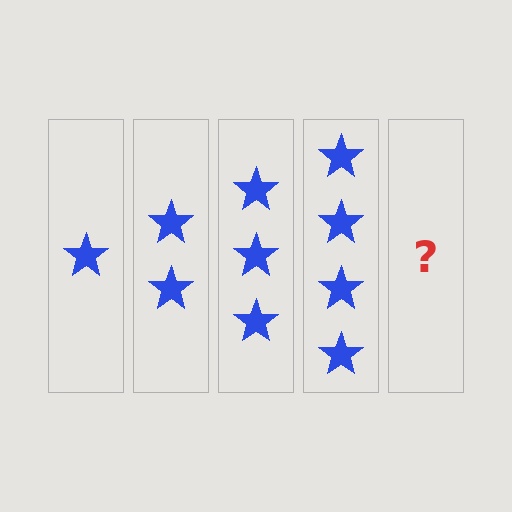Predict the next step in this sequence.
The next step is 5 stars.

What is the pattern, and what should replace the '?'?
The pattern is that each step adds one more star. The '?' should be 5 stars.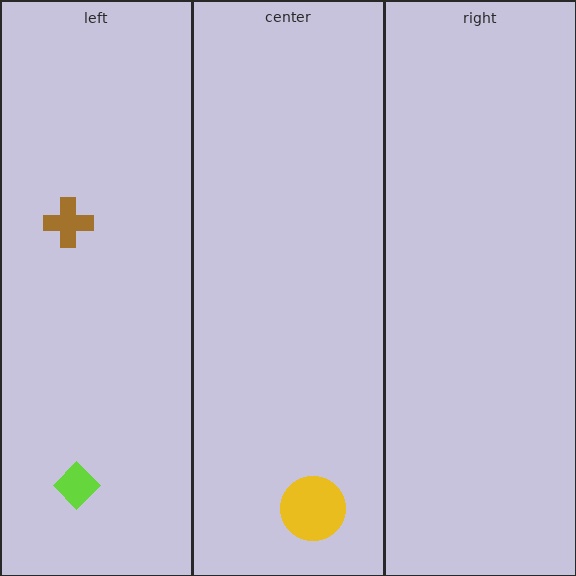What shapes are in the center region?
The yellow circle.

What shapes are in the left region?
The lime diamond, the brown cross.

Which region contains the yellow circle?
The center region.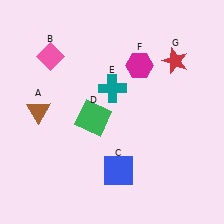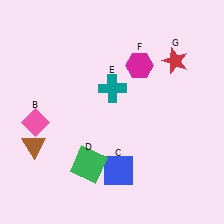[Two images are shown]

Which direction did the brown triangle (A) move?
The brown triangle (A) moved down.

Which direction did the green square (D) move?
The green square (D) moved down.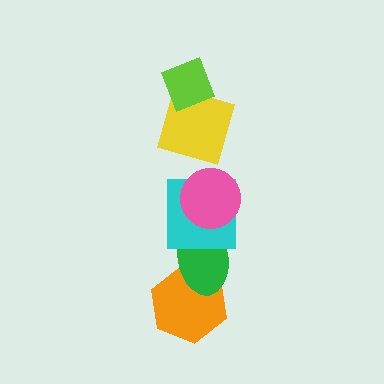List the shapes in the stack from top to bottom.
From top to bottom: the lime diamond, the yellow square, the pink circle, the cyan square, the green ellipse, the orange hexagon.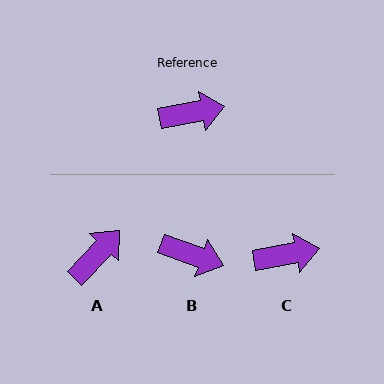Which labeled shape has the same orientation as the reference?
C.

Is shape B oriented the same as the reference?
No, it is off by about 30 degrees.